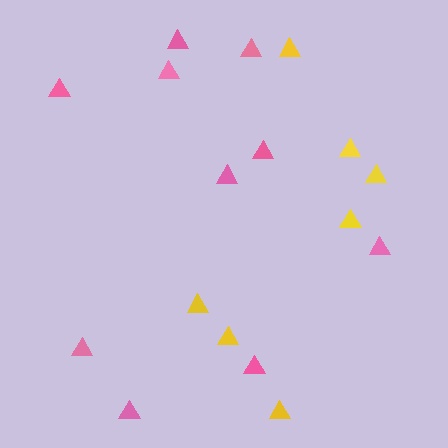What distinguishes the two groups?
There are 2 groups: one group of pink triangles (10) and one group of yellow triangles (7).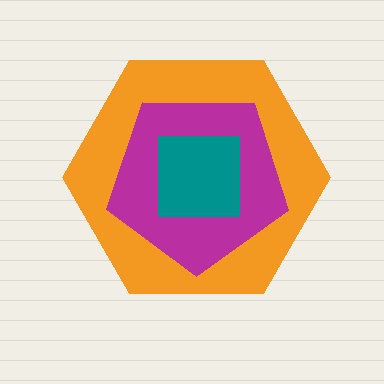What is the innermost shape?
The teal square.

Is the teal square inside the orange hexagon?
Yes.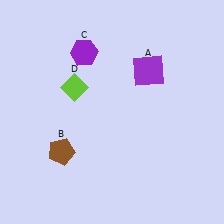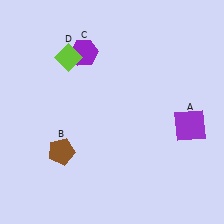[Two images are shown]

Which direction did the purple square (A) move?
The purple square (A) moved down.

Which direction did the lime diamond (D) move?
The lime diamond (D) moved up.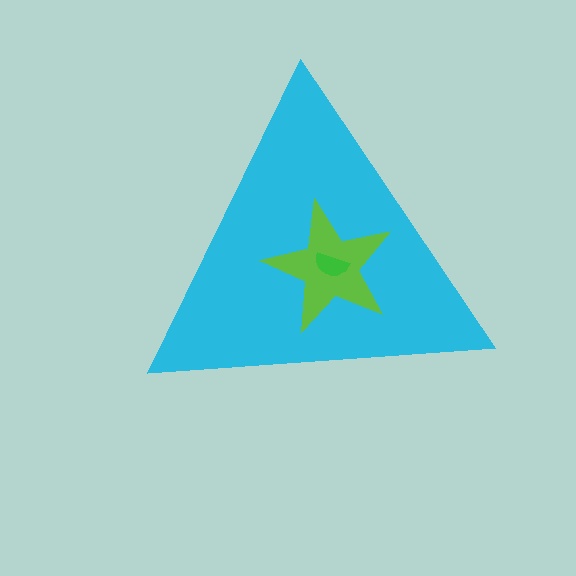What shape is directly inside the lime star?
The green semicircle.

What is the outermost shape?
The cyan triangle.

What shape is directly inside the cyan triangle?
The lime star.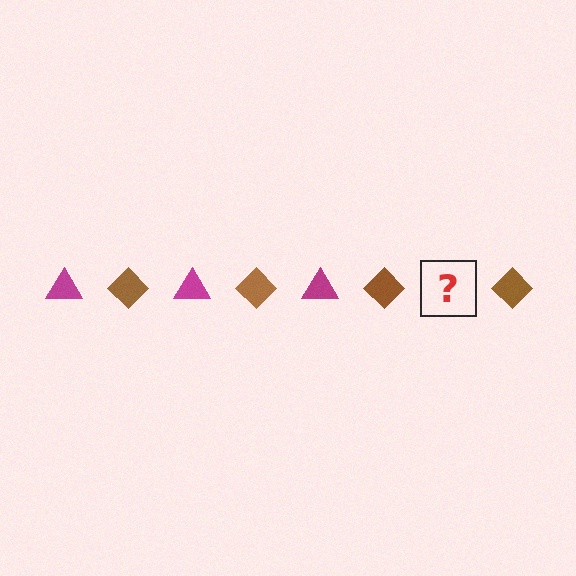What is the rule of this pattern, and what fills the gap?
The rule is that the pattern alternates between magenta triangle and brown diamond. The gap should be filled with a magenta triangle.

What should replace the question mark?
The question mark should be replaced with a magenta triangle.